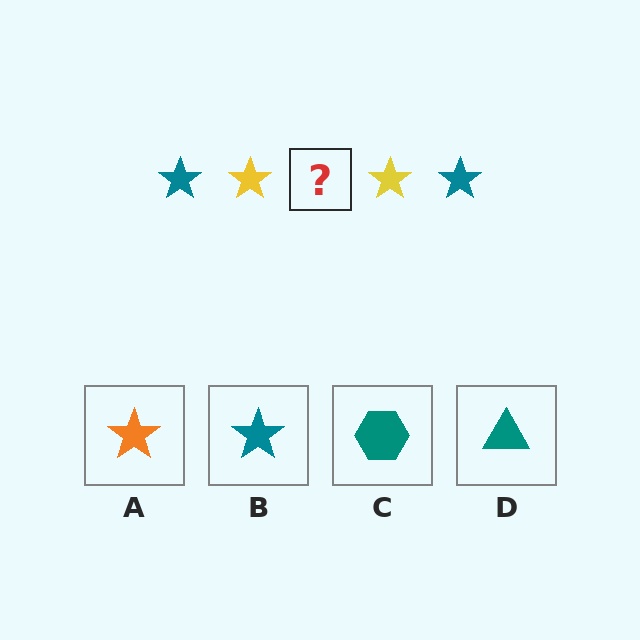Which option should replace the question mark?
Option B.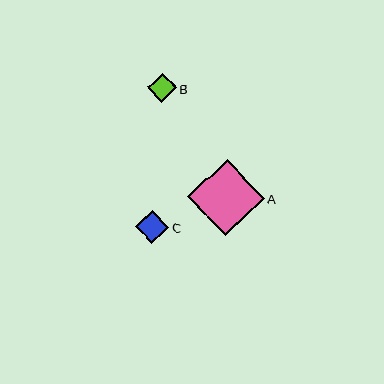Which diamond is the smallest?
Diamond B is the smallest with a size of approximately 29 pixels.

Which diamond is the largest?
Diamond A is the largest with a size of approximately 76 pixels.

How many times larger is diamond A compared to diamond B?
Diamond A is approximately 2.7 times the size of diamond B.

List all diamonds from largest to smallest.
From largest to smallest: A, C, B.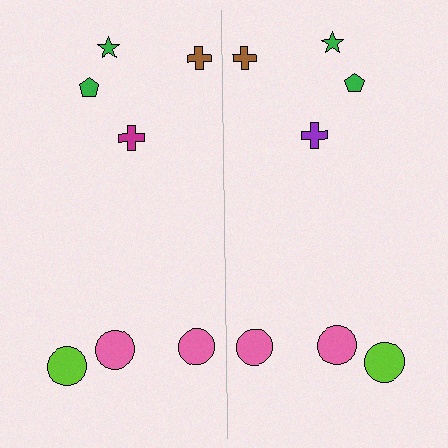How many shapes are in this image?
There are 14 shapes in this image.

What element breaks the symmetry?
The purple cross on the right side breaks the symmetry — its mirror counterpart is magenta.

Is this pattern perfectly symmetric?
No, the pattern is not perfectly symmetric. The purple cross on the right side breaks the symmetry — its mirror counterpart is magenta.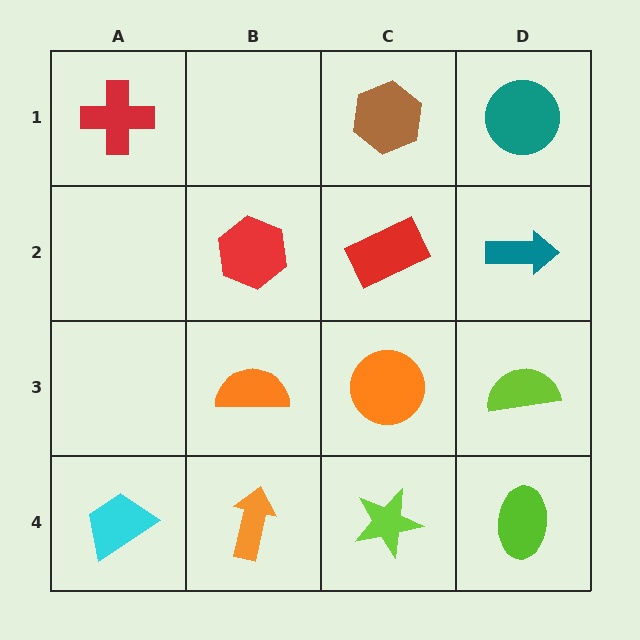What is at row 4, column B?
An orange arrow.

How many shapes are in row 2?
3 shapes.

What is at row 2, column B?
A red hexagon.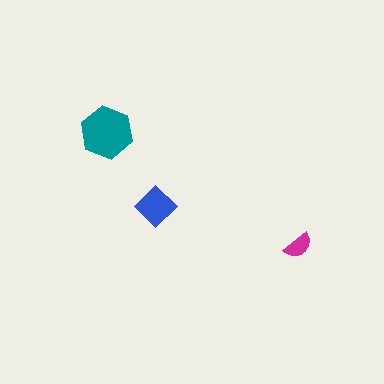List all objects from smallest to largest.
The magenta semicircle, the blue diamond, the teal hexagon.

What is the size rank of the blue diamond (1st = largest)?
2nd.